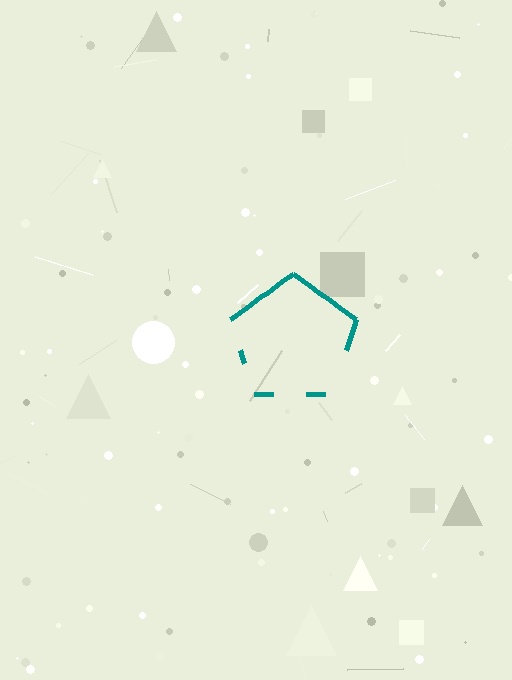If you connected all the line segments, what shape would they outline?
They would outline a pentagon.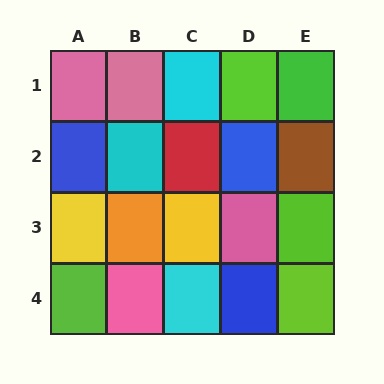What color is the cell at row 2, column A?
Blue.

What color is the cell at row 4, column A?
Lime.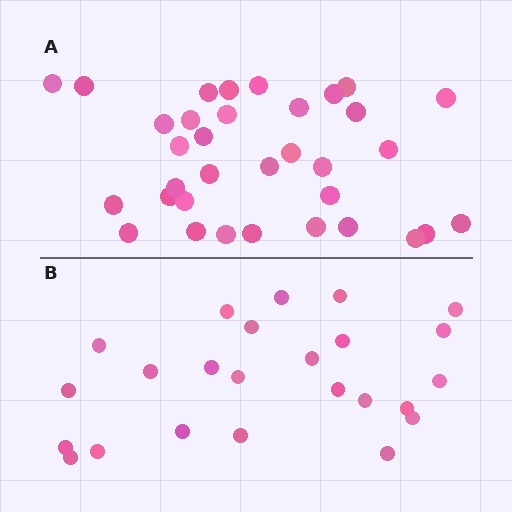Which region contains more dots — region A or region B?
Region A (the top region) has more dots.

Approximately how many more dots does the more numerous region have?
Region A has roughly 10 or so more dots than region B.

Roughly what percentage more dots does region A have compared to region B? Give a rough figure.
About 40% more.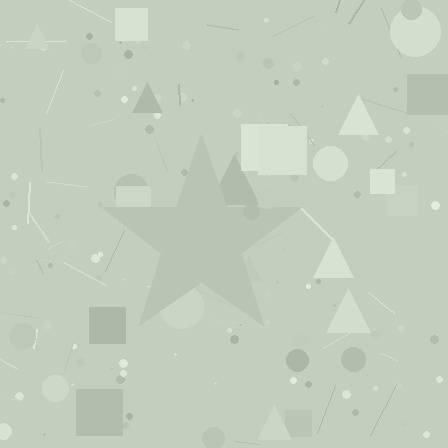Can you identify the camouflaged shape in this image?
The camouflaged shape is a star.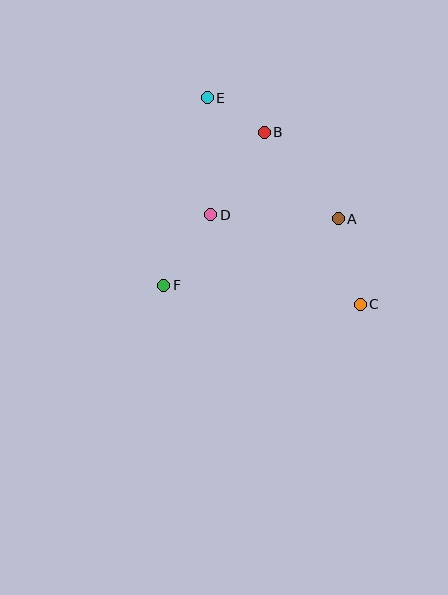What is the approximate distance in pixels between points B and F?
The distance between B and F is approximately 183 pixels.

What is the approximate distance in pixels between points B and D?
The distance between B and D is approximately 98 pixels.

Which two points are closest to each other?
Points B and E are closest to each other.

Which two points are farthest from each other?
Points C and E are farthest from each other.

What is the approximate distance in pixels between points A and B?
The distance between A and B is approximately 114 pixels.